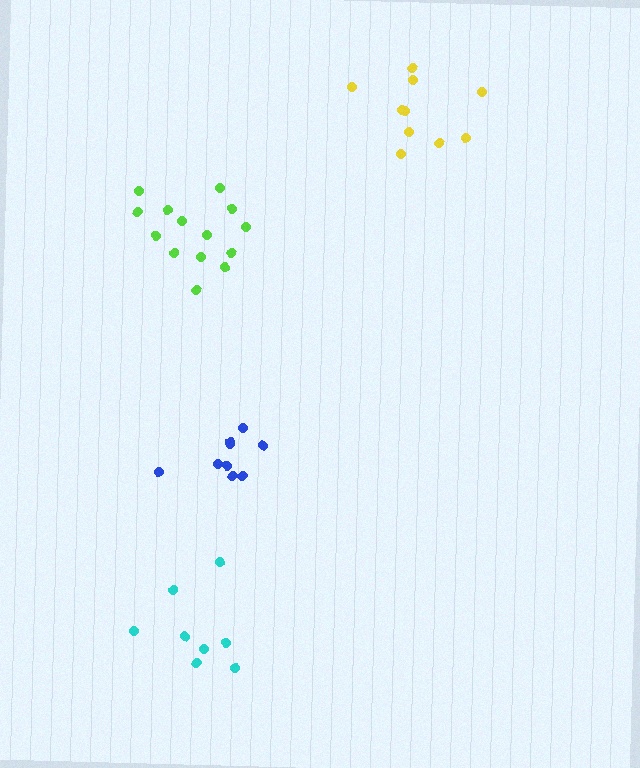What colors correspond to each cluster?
The clusters are colored: lime, blue, cyan, yellow.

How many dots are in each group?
Group 1: 14 dots, Group 2: 9 dots, Group 3: 8 dots, Group 4: 10 dots (41 total).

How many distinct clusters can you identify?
There are 4 distinct clusters.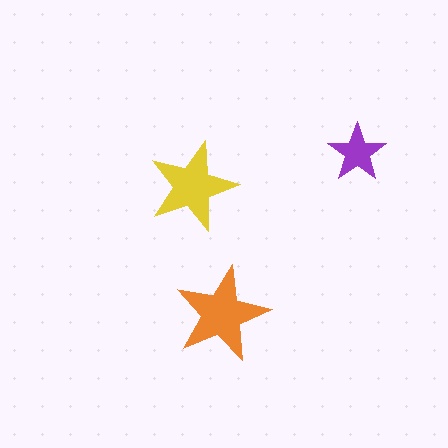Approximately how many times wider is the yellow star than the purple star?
About 1.5 times wider.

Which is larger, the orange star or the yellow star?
The orange one.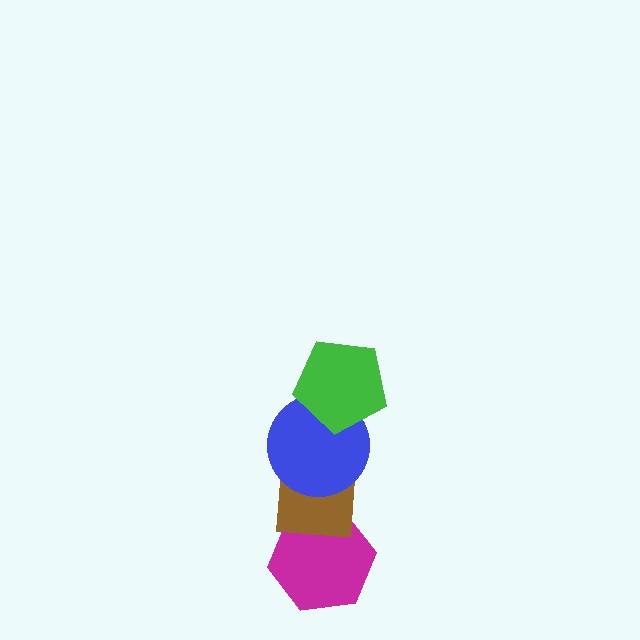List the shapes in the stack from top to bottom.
From top to bottom: the green pentagon, the blue circle, the brown square, the magenta hexagon.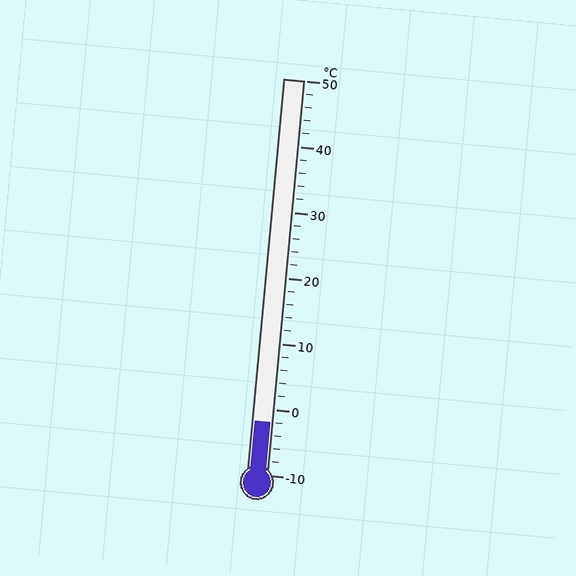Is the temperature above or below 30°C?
The temperature is below 30°C.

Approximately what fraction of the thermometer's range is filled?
The thermometer is filled to approximately 15% of its range.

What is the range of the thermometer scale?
The thermometer scale ranges from -10°C to 50°C.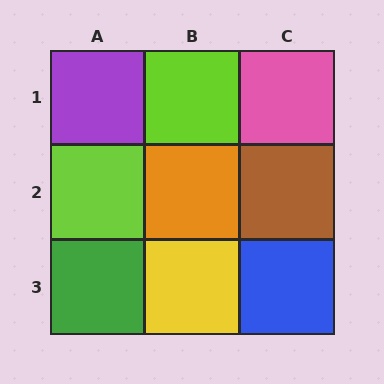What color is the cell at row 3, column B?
Yellow.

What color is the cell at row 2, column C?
Brown.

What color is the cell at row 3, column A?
Green.